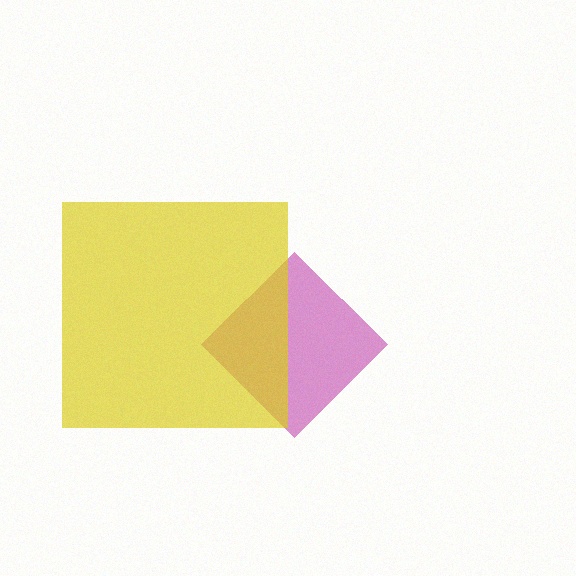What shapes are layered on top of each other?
The layered shapes are: a magenta diamond, a yellow square.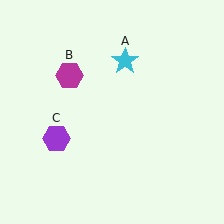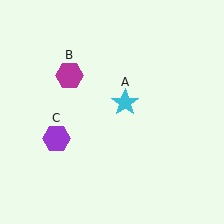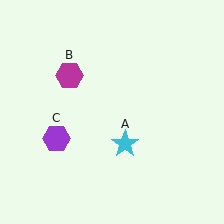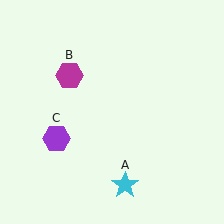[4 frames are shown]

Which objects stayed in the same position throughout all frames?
Magenta hexagon (object B) and purple hexagon (object C) remained stationary.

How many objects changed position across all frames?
1 object changed position: cyan star (object A).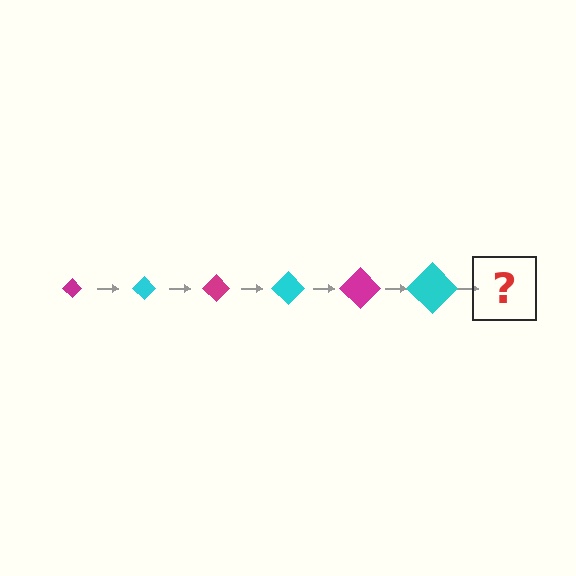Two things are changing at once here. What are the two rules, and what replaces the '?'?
The two rules are that the diamond grows larger each step and the color cycles through magenta and cyan. The '?' should be a magenta diamond, larger than the previous one.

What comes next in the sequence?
The next element should be a magenta diamond, larger than the previous one.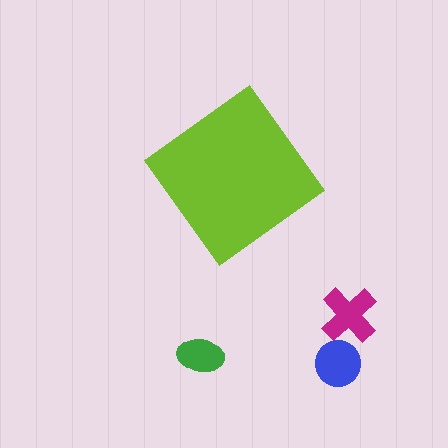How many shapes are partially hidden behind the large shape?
0 shapes are partially hidden.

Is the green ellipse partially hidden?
No, the green ellipse is fully visible.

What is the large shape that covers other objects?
A lime diamond.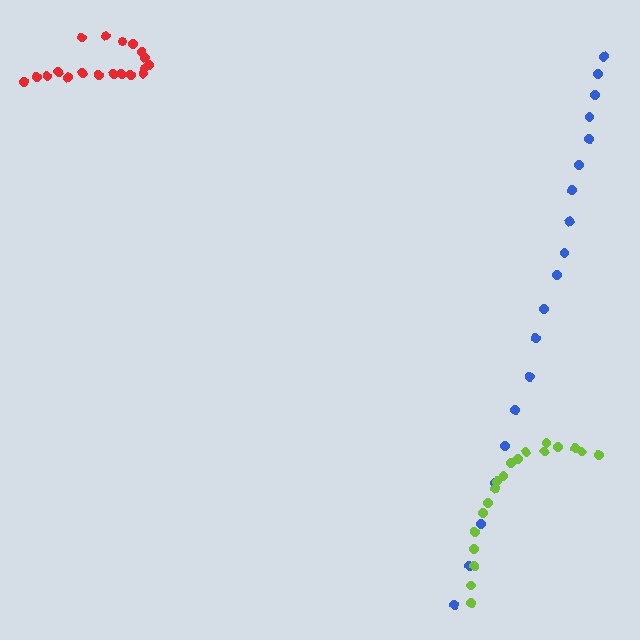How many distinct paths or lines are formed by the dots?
There are 3 distinct paths.